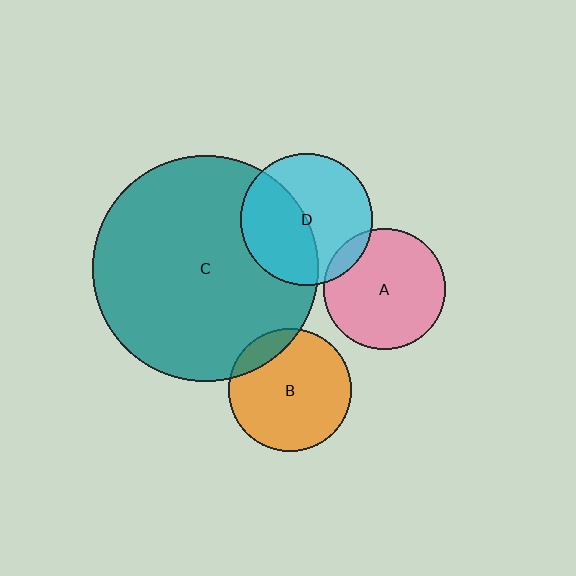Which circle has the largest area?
Circle C (teal).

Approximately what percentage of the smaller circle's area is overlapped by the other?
Approximately 10%.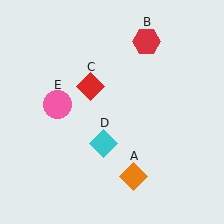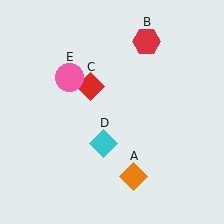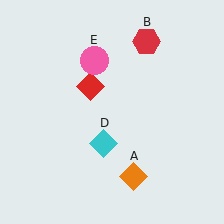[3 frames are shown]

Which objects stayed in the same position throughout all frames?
Orange diamond (object A) and red hexagon (object B) and red diamond (object C) and cyan diamond (object D) remained stationary.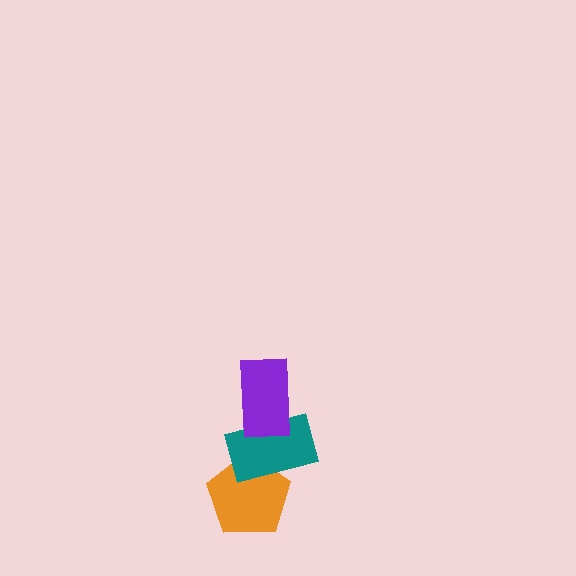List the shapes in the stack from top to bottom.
From top to bottom: the purple rectangle, the teal rectangle, the orange pentagon.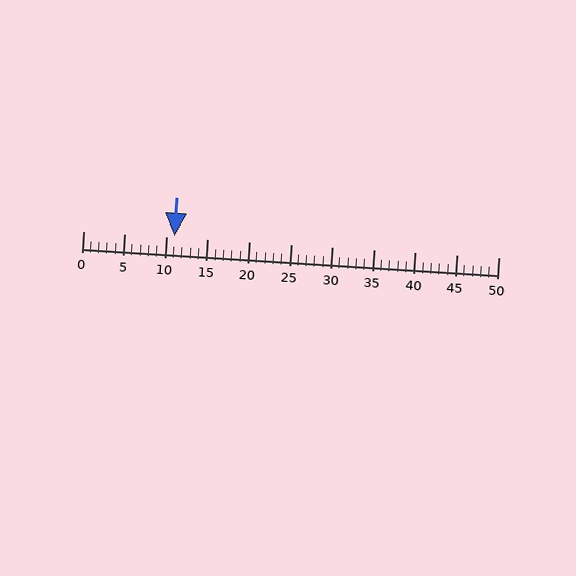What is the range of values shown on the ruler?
The ruler shows values from 0 to 50.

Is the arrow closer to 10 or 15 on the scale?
The arrow is closer to 10.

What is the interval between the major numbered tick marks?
The major tick marks are spaced 5 units apart.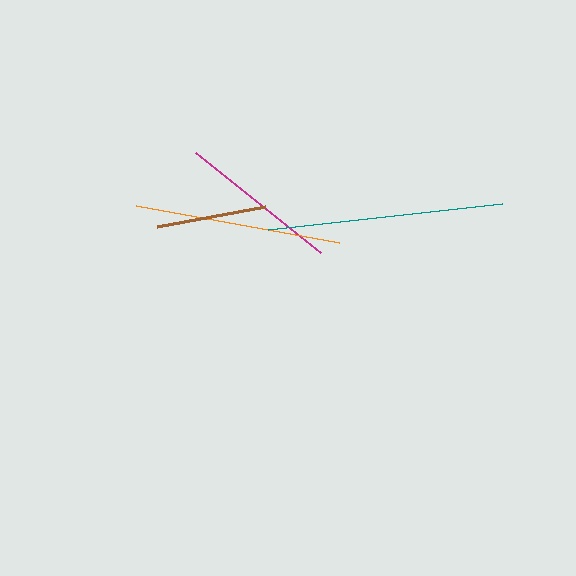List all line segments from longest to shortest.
From longest to shortest: teal, orange, magenta, brown.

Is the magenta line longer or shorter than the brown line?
The magenta line is longer than the brown line.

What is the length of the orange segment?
The orange segment is approximately 206 pixels long.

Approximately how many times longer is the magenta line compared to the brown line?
The magenta line is approximately 1.5 times the length of the brown line.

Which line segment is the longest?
The teal line is the longest at approximately 235 pixels.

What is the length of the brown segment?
The brown segment is approximately 110 pixels long.